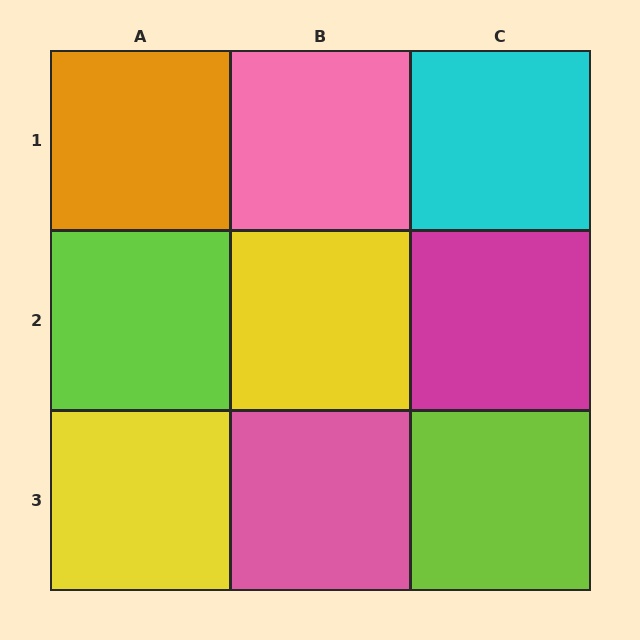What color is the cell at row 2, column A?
Lime.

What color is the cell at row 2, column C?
Magenta.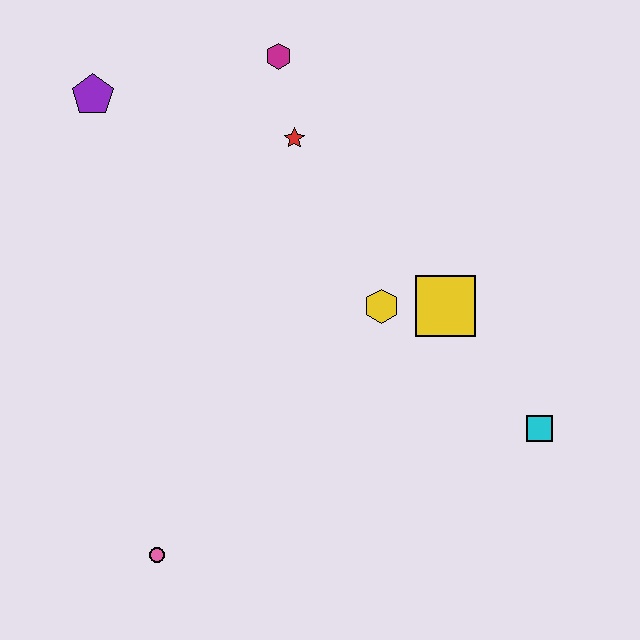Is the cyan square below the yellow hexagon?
Yes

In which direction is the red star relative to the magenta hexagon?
The red star is below the magenta hexagon.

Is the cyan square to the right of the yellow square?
Yes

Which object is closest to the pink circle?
The yellow hexagon is closest to the pink circle.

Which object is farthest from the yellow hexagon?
The purple pentagon is farthest from the yellow hexagon.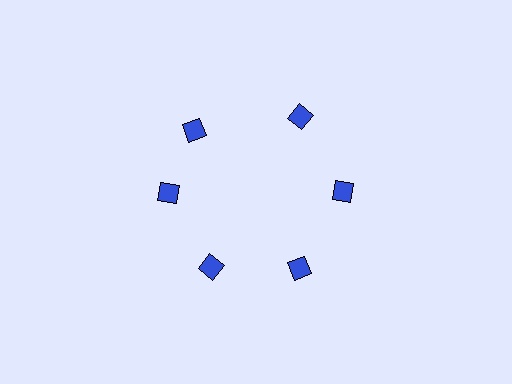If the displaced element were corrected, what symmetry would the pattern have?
It would have 6-fold rotational symmetry — the pattern would map onto itself every 60 degrees.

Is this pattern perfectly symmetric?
No. The 6 blue diamonds are arranged in a ring, but one element near the 11 o'clock position is rotated out of alignment along the ring, breaking the 6-fold rotational symmetry.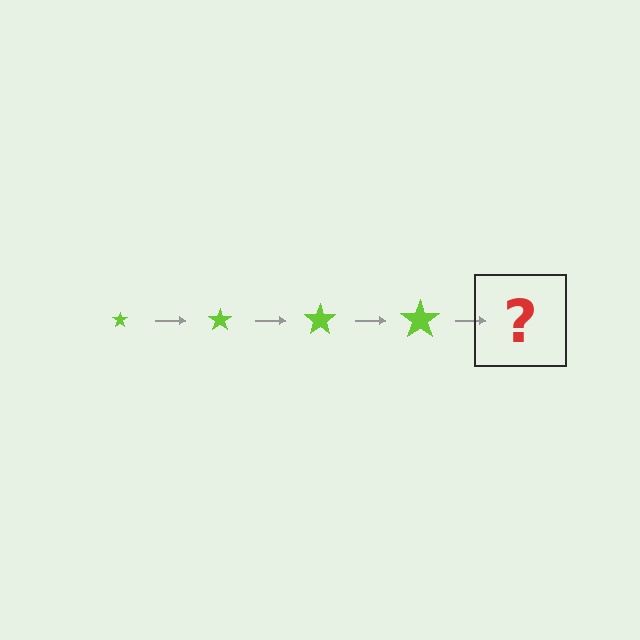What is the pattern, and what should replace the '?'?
The pattern is that the star gets progressively larger each step. The '?' should be a lime star, larger than the previous one.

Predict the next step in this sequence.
The next step is a lime star, larger than the previous one.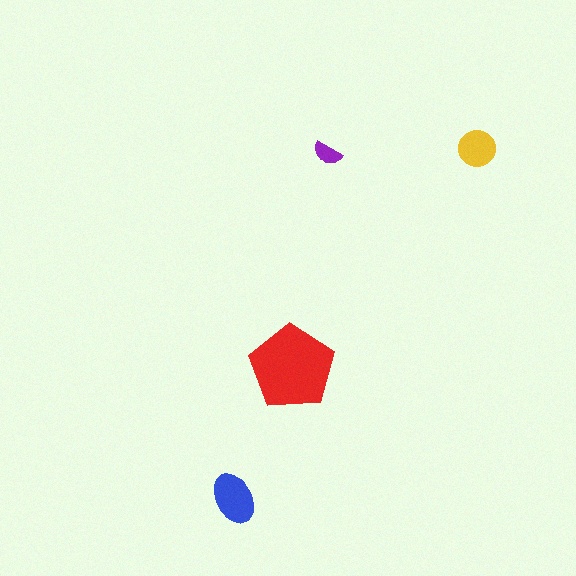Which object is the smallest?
The purple semicircle.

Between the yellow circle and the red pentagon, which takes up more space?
The red pentagon.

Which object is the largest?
The red pentagon.